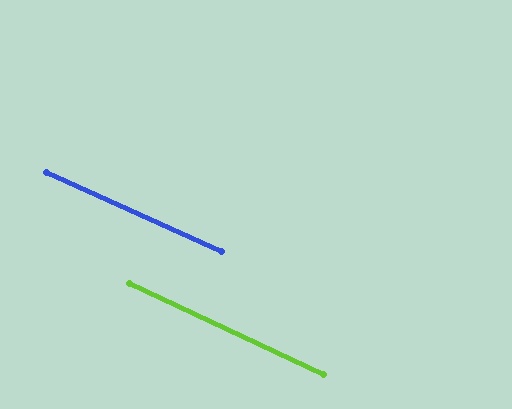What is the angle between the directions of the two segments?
Approximately 1 degree.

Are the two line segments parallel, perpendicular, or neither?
Parallel — their directions differ by only 0.6°.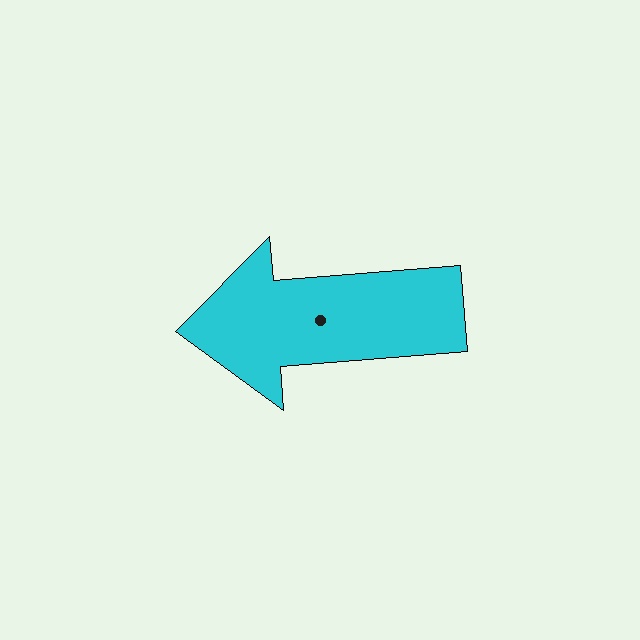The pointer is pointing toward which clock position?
Roughly 9 o'clock.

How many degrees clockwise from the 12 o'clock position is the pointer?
Approximately 265 degrees.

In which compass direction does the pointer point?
West.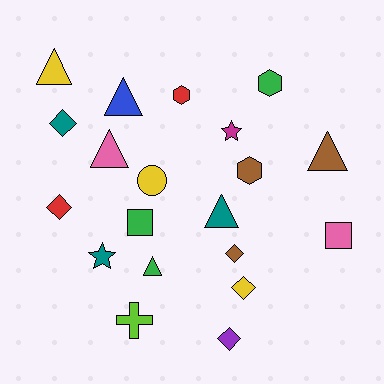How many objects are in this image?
There are 20 objects.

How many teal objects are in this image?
There are 3 teal objects.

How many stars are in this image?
There are 2 stars.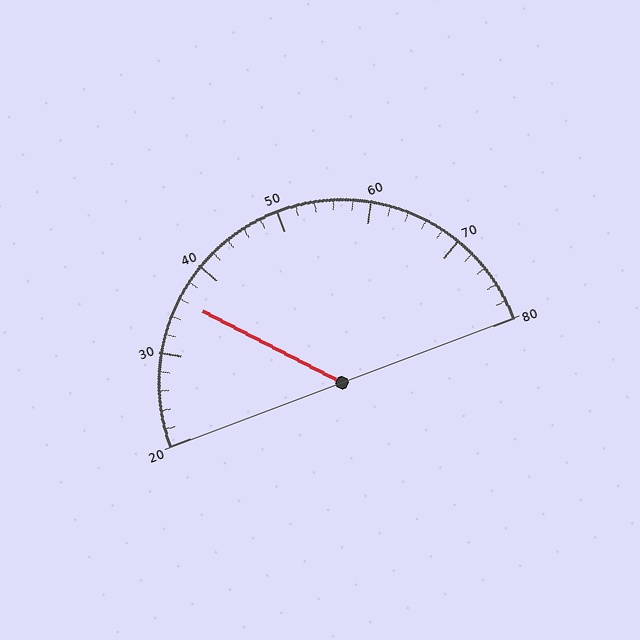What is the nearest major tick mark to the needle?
The nearest major tick mark is 40.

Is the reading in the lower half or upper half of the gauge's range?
The reading is in the lower half of the range (20 to 80).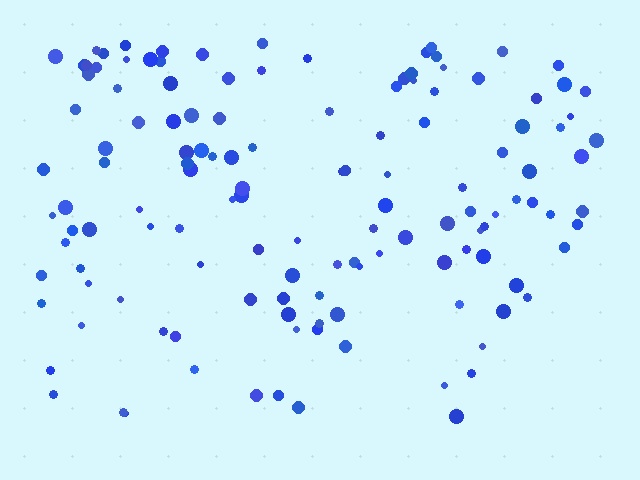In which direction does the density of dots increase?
From bottom to top, with the top side densest.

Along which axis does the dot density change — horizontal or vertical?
Vertical.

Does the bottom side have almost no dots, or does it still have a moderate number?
Still a moderate number, just noticeably fewer than the top.